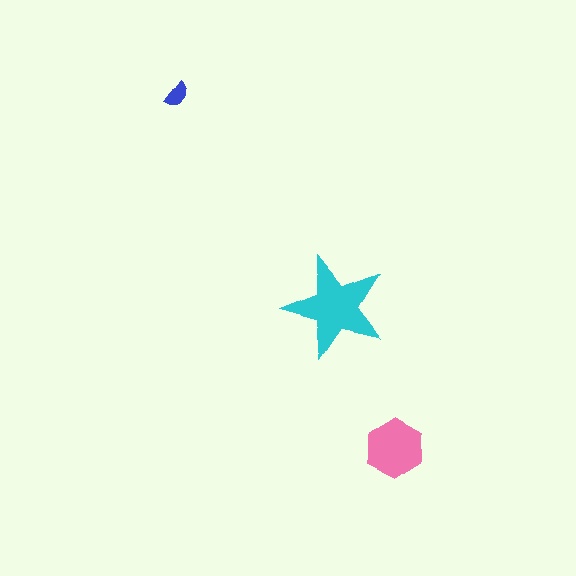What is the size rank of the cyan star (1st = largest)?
1st.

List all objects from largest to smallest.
The cyan star, the pink hexagon, the blue semicircle.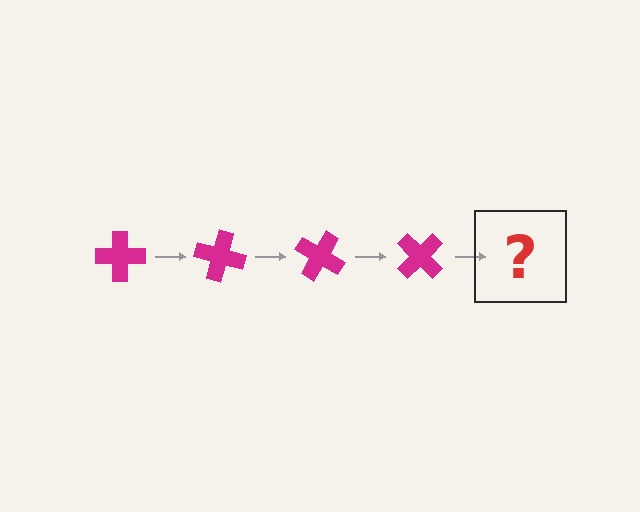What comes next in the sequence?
The next element should be a magenta cross rotated 60 degrees.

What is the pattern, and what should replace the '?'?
The pattern is that the cross rotates 15 degrees each step. The '?' should be a magenta cross rotated 60 degrees.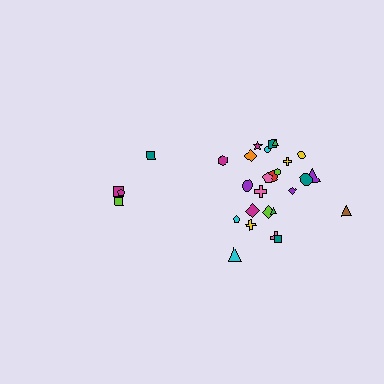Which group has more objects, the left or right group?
The right group.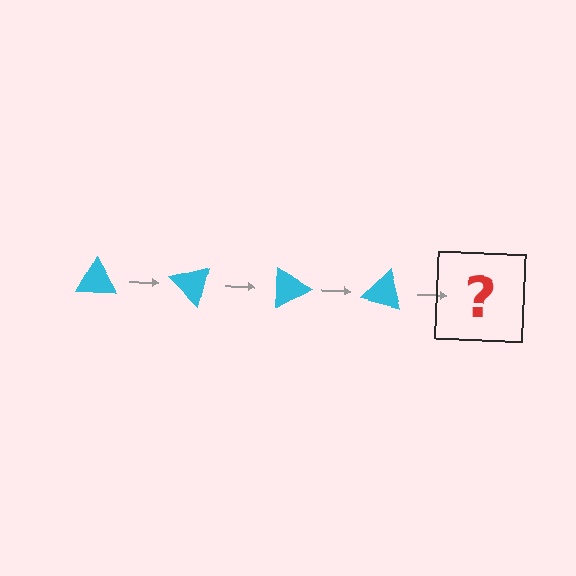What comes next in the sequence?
The next element should be a cyan triangle rotated 180 degrees.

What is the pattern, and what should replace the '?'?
The pattern is that the triangle rotates 45 degrees each step. The '?' should be a cyan triangle rotated 180 degrees.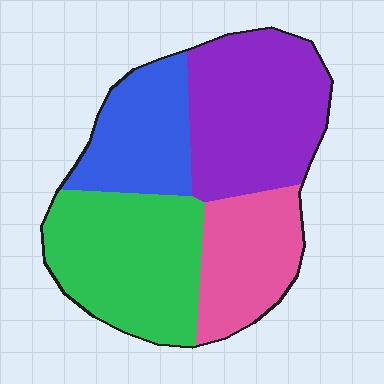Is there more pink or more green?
Green.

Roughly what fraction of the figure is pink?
Pink covers around 20% of the figure.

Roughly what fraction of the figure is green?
Green takes up about one third (1/3) of the figure.